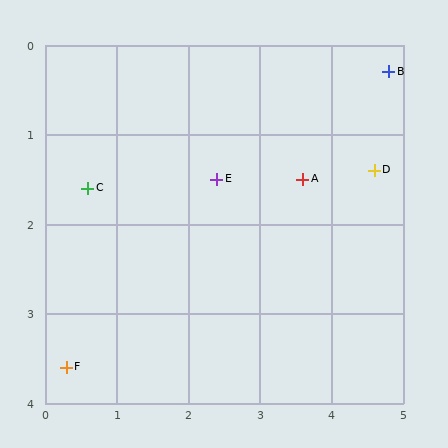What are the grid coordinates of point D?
Point D is at approximately (4.6, 1.4).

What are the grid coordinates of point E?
Point E is at approximately (2.4, 1.5).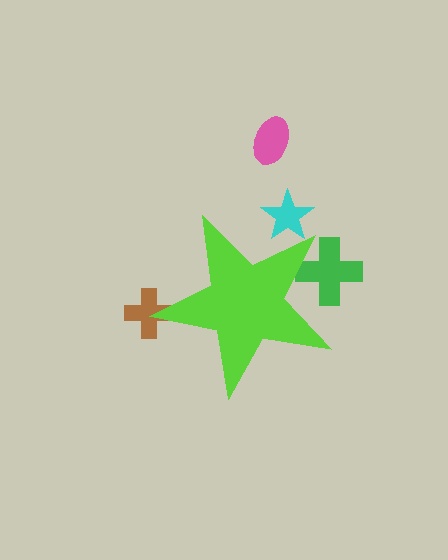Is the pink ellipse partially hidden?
No, the pink ellipse is fully visible.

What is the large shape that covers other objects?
A lime star.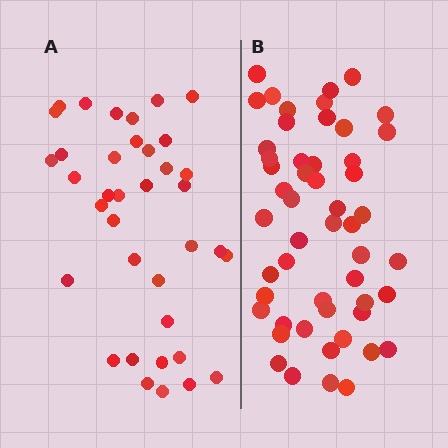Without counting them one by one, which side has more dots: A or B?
Region B (the right region) has more dots.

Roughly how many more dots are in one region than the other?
Region B has approximately 15 more dots than region A.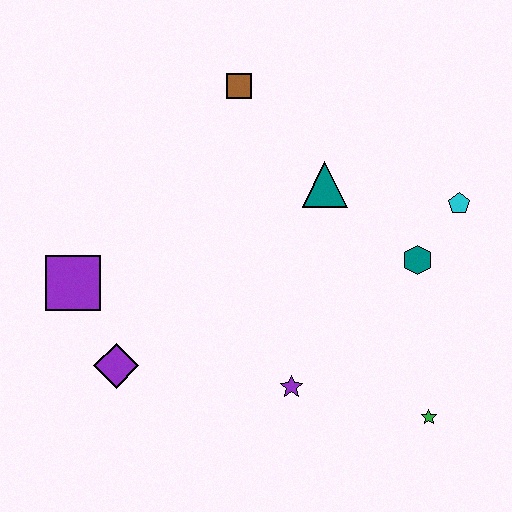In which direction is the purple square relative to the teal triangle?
The purple square is to the left of the teal triangle.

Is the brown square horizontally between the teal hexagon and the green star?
No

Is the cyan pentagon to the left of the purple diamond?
No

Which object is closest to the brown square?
The teal triangle is closest to the brown square.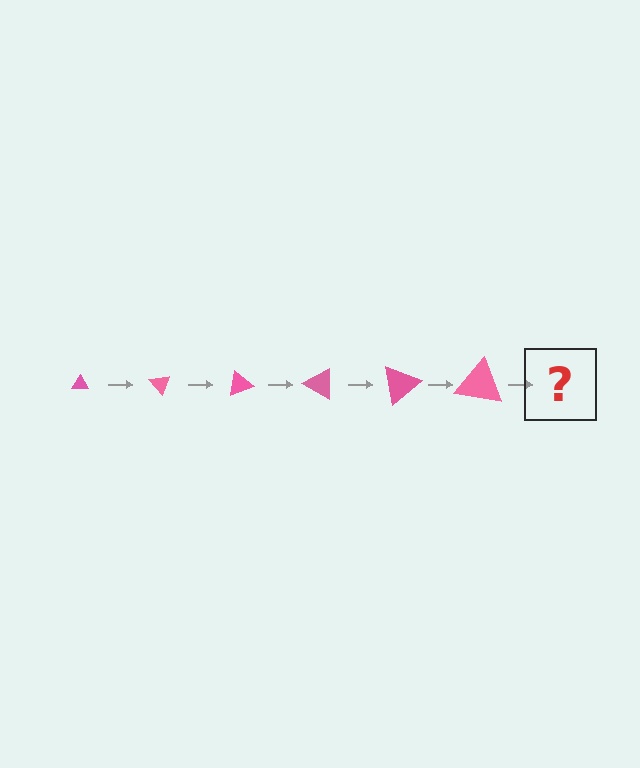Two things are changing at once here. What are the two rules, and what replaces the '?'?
The two rules are that the triangle grows larger each step and it rotates 50 degrees each step. The '?' should be a triangle, larger than the previous one and rotated 300 degrees from the start.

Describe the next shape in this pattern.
It should be a triangle, larger than the previous one and rotated 300 degrees from the start.